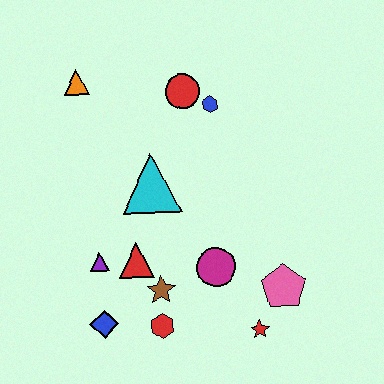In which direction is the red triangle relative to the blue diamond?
The red triangle is above the blue diamond.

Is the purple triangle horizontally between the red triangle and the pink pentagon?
No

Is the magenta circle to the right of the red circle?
Yes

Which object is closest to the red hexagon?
The brown star is closest to the red hexagon.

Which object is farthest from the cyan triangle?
The red star is farthest from the cyan triangle.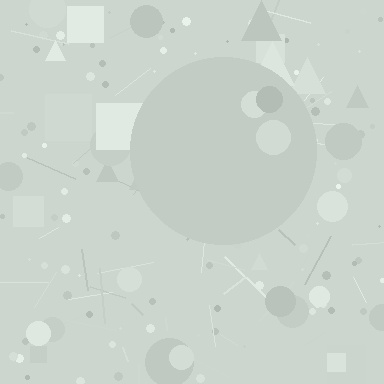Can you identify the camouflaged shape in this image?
The camouflaged shape is a circle.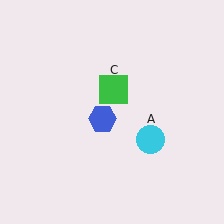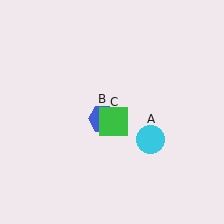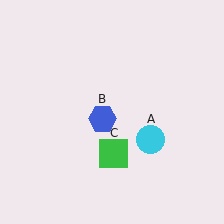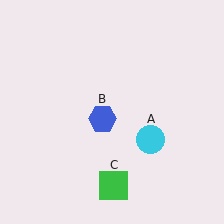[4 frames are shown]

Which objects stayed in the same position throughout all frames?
Cyan circle (object A) and blue hexagon (object B) remained stationary.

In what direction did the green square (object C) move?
The green square (object C) moved down.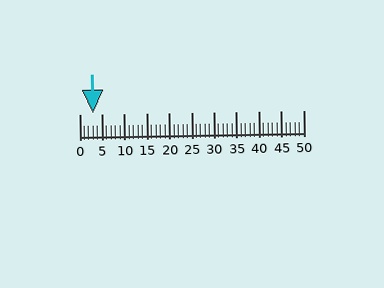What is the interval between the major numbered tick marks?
The major tick marks are spaced 5 units apart.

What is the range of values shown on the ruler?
The ruler shows values from 0 to 50.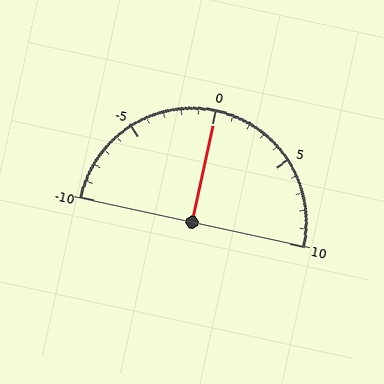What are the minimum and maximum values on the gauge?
The gauge ranges from -10 to 10.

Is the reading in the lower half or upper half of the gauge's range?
The reading is in the upper half of the range (-10 to 10).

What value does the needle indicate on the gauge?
The needle indicates approximately 0.